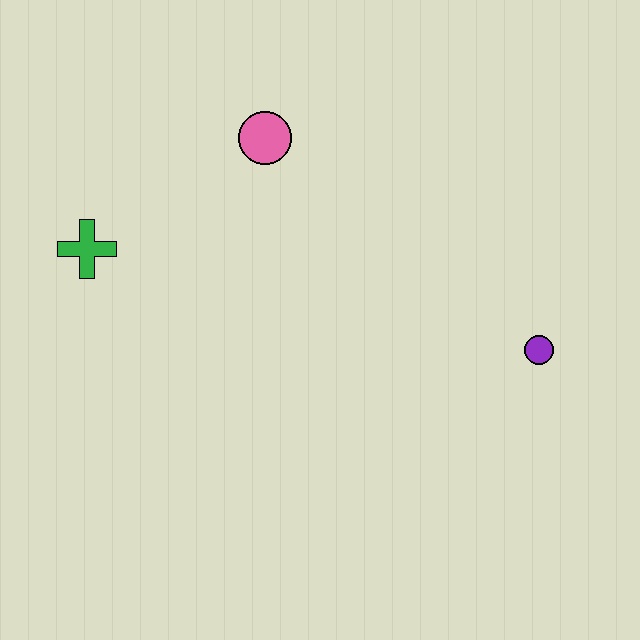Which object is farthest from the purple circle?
The green cross is farthest from the purple circle.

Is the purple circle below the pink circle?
Yes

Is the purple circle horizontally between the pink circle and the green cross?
No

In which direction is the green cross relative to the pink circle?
The green cross is to the left of the pink circle.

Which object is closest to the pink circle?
The green cross is closest to the pink circle.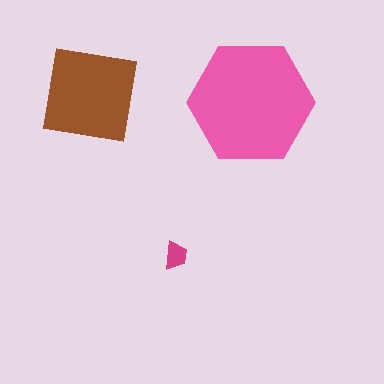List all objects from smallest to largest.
The magenta trapezoid, the brown square, the pink hexagon.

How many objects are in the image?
There are 3 objects in the image.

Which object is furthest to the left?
The brown square is leftmost.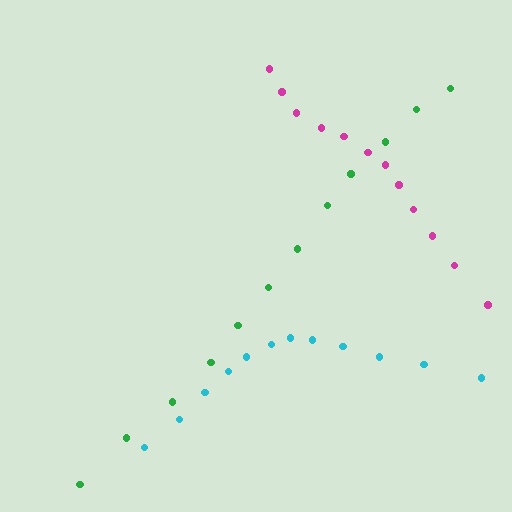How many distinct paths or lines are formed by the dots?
There are 3 distinct paths.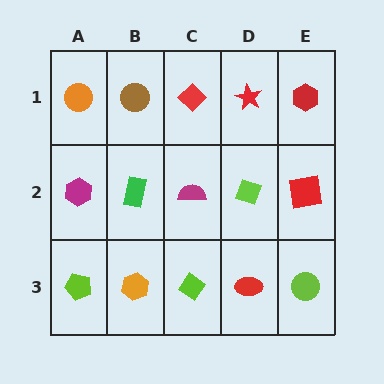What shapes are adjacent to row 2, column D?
A red star (row 1, column D), a red ellipse (row 3, column D), a magenta semicircle (row 2, column C), a red square (row 2, column E).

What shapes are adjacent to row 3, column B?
A green rectangle (row 2, column B), a lime pentagon (row 3, column A), a lime diamond (row 3, column C).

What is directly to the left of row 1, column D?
A red diamond.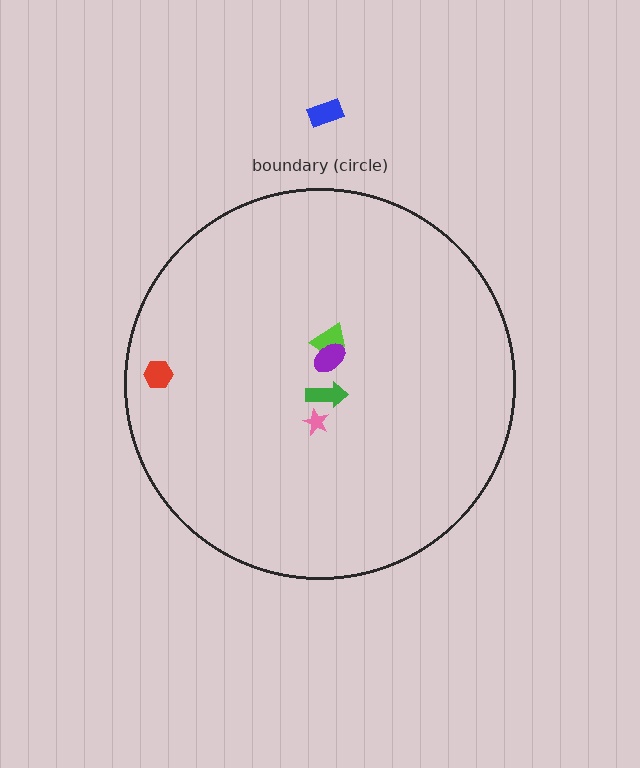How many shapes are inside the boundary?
5 inside, 1 outside.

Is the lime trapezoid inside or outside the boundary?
Inside.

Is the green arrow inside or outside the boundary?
Inside.